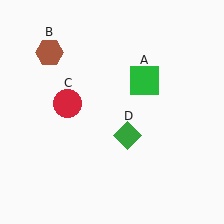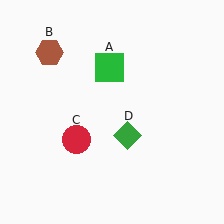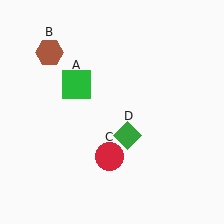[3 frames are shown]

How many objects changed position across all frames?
2 objects changed position: green square (object A), red circle (object C).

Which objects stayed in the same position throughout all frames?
Brown hexagon (object B) and green diamond (object D) remained stationary.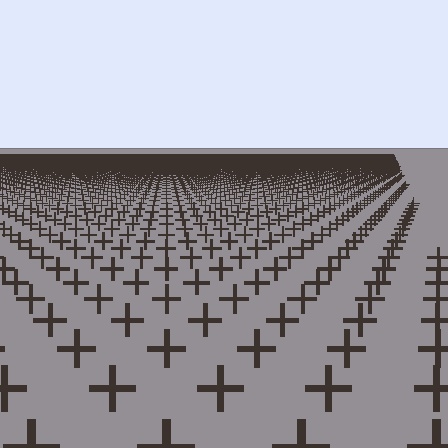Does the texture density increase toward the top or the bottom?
Density increases toward the top.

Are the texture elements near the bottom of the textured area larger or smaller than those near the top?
Larger. Near the bottom, elements are closer to the viewer and appear at a bigger on-screen size.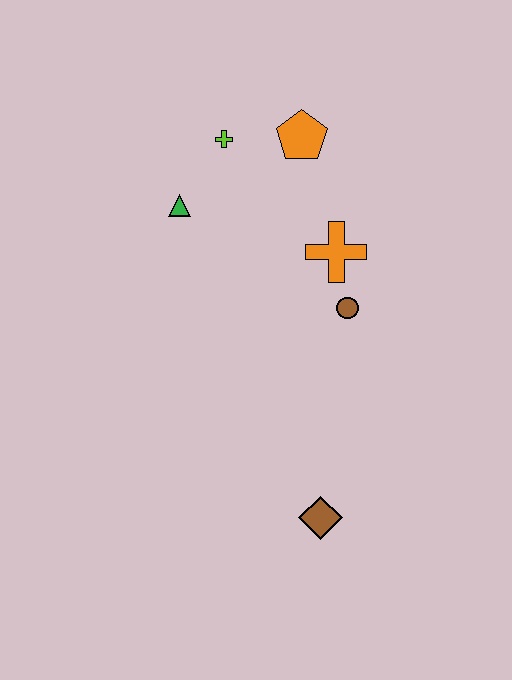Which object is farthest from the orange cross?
The brown diamond is farthest from the orange cross.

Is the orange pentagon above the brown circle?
Yes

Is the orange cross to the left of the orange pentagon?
No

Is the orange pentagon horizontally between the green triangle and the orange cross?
Yes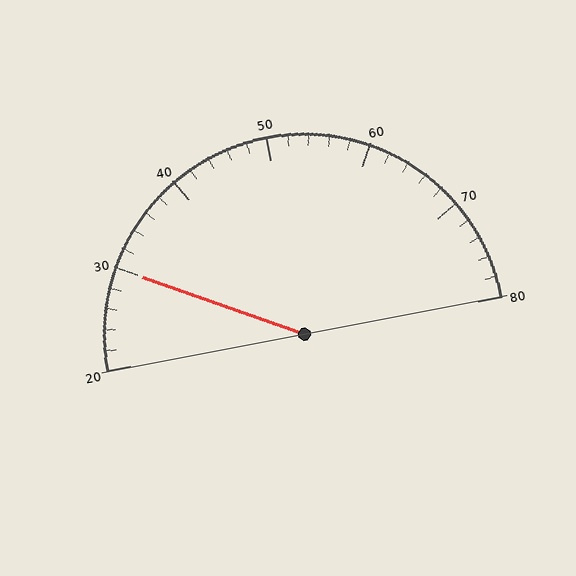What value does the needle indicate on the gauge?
The needle indicates approximately 30.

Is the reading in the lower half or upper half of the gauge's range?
The reading is in the lower half of the range (20 to 80).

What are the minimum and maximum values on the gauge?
The gauge ranges from 20 to 80.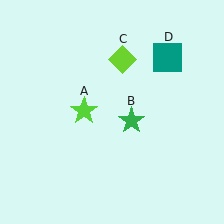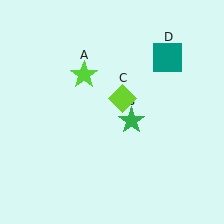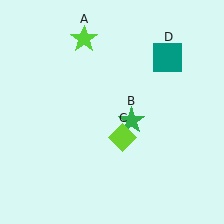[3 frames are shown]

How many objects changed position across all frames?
2 objects changed position: lime star (object A), lime diamond (object C).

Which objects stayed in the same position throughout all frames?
Green star (object B) and teal square (object D) remained stationary.